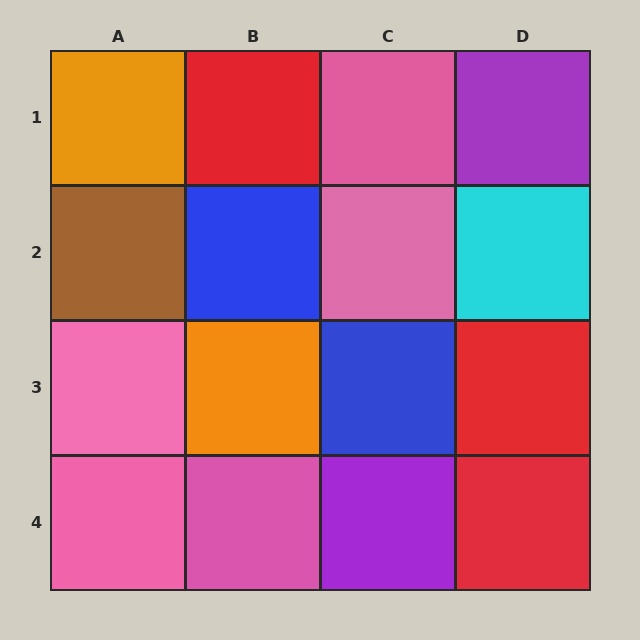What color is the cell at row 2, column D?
Cyan.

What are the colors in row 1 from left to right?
Orange, red, pink, purple.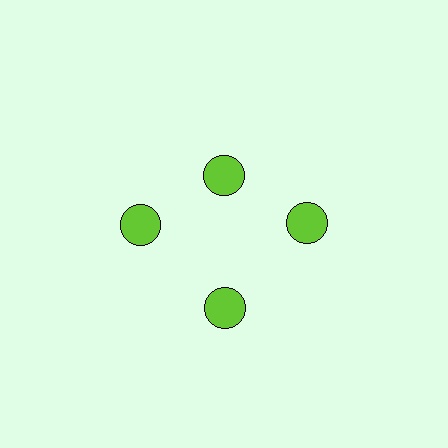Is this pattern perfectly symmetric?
No. The 4 lime circles are arranged in a ring, but one element near the 12 o'clock position is pulled inward toward the center, breaking the 4-fold rotational symmetry.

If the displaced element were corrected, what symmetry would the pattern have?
It would have 4-fold rotational symmetry — the pattern would map onto itself every 90 degrees.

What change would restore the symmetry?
The symmetry would be restored by moving it outward, back onto the ring so that all 4 circles sit at equal angles and equal distance from the center.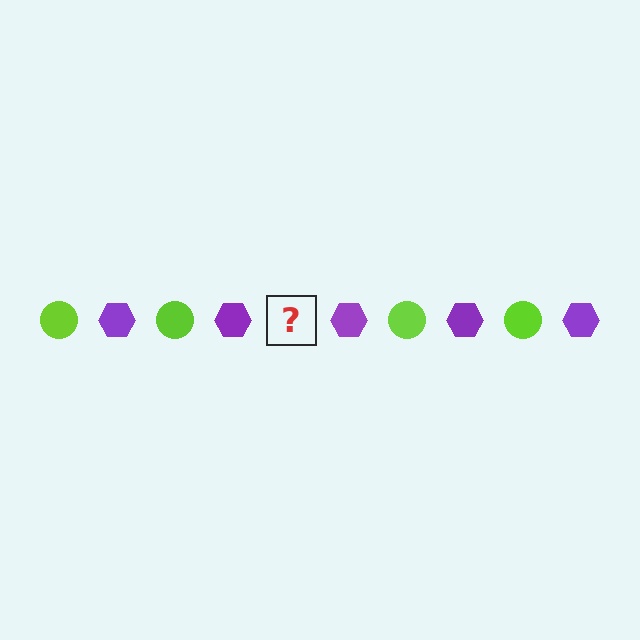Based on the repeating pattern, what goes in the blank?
The blank should be a lime circle.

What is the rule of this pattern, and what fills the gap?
The rule is that the pattern alternates between lime circle and purple hexagon. The gap should be filled with a lime circle.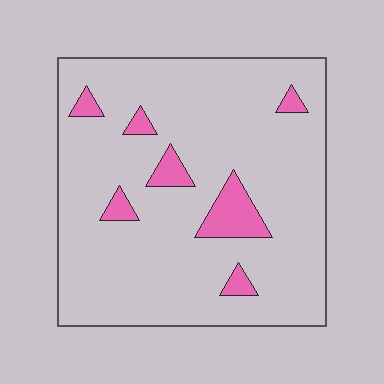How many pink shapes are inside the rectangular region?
7.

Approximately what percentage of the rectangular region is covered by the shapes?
Approximately 10%.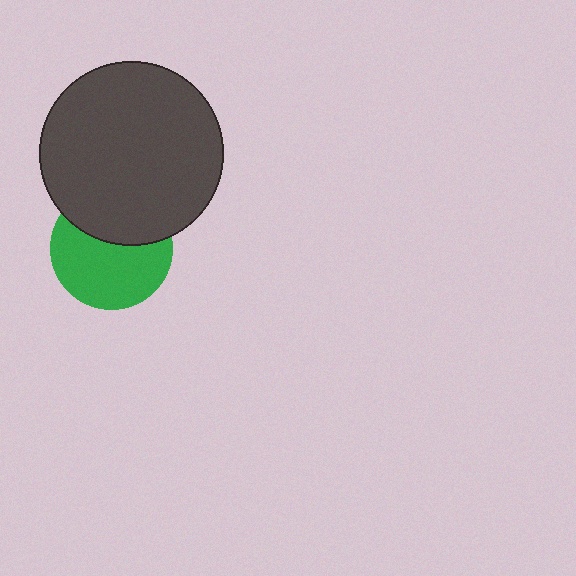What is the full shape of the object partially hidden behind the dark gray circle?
The partially hidden object is a green circle.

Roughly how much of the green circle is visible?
About half of it is visible (roughly 62%).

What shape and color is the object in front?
The object in front is a dark gray circle.